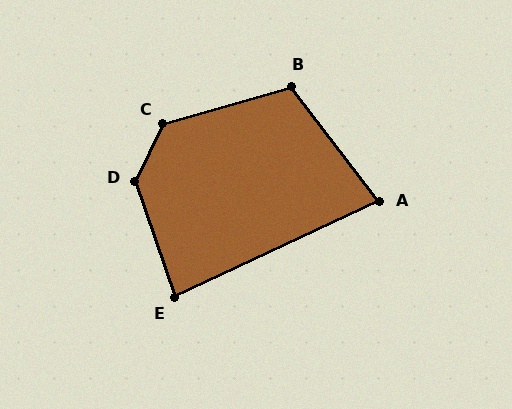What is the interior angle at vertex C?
Approximately 132 degrees (obtuse).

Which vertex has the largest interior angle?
D, at approximately 135 degrees.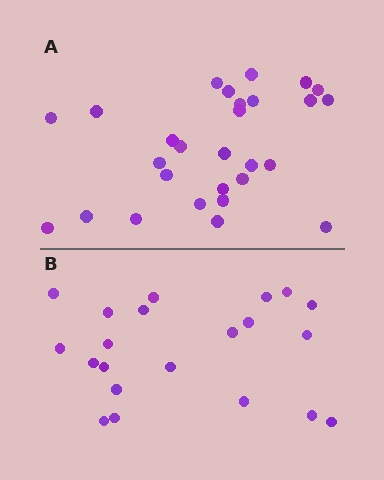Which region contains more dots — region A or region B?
Region A (the top region) has more dots.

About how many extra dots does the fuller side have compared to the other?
Region A has roughly 8 or so more dots than region B.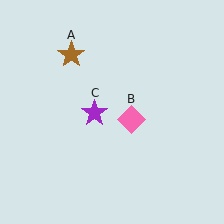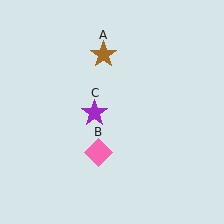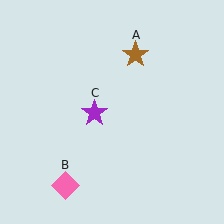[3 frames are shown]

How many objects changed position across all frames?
2 objects changed position: brown star (object A), pink diamond (object B).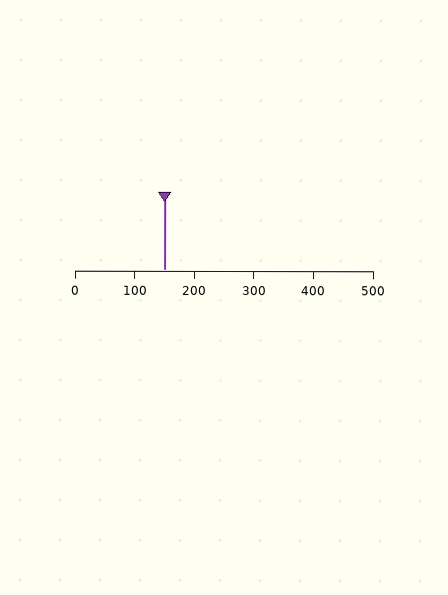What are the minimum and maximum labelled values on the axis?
The axis runs from 0 to 500.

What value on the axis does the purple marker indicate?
The marker indicates approximately 150.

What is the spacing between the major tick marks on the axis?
The major ticks are spaced 100 apart.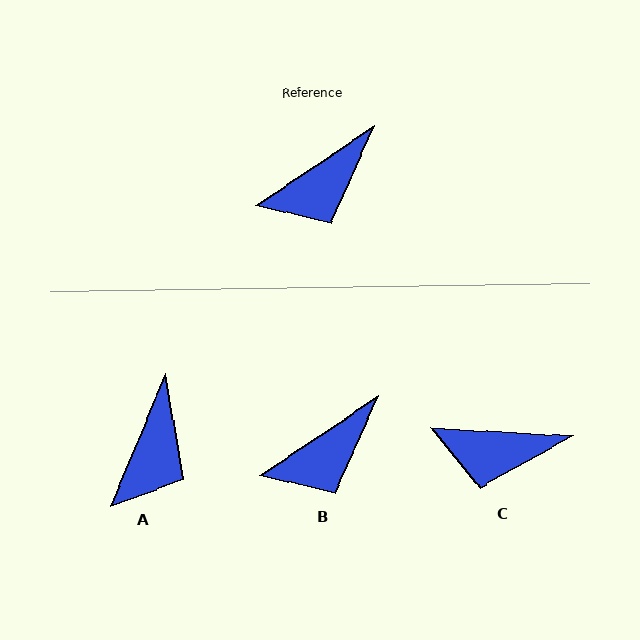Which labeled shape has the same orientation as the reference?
B.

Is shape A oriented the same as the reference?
No, it is off by about 34 degrees.